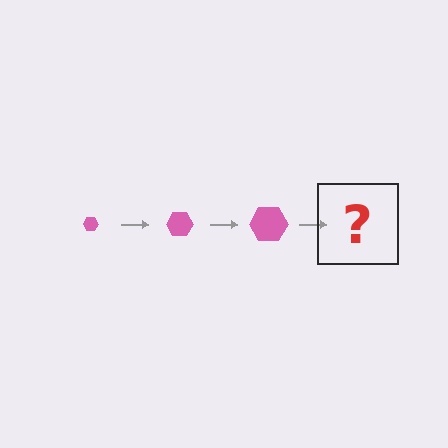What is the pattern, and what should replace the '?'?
The pattern is that the hexagon gets progressively larger each step. The '?' should be a pink hexagon, larger than the previous one.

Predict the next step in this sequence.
The next step is a pink hexagon, larger than the previous one.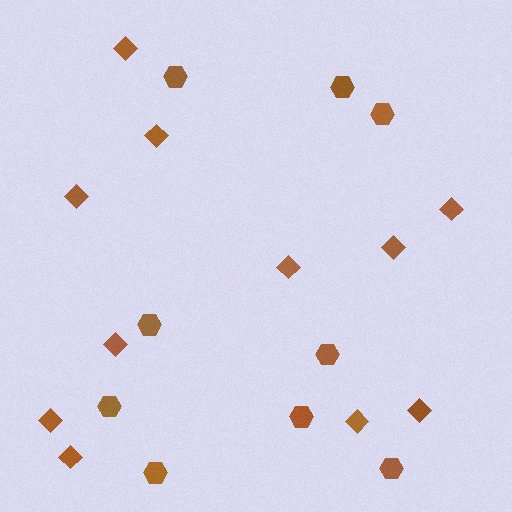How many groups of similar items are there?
There are 2 groups: one group of diamonds (11) and one group of hexagons (9).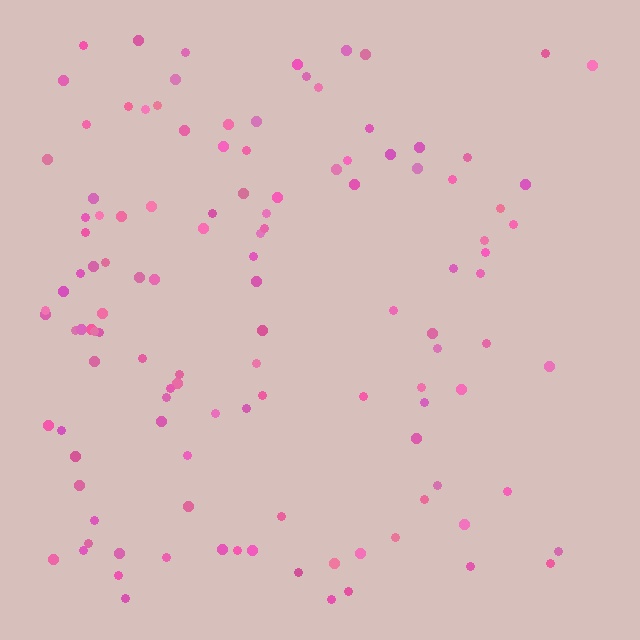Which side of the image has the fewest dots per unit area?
The right.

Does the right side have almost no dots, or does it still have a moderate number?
Still a moderate number, just noticeably fewer than the left.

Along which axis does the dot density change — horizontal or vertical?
Horizontal.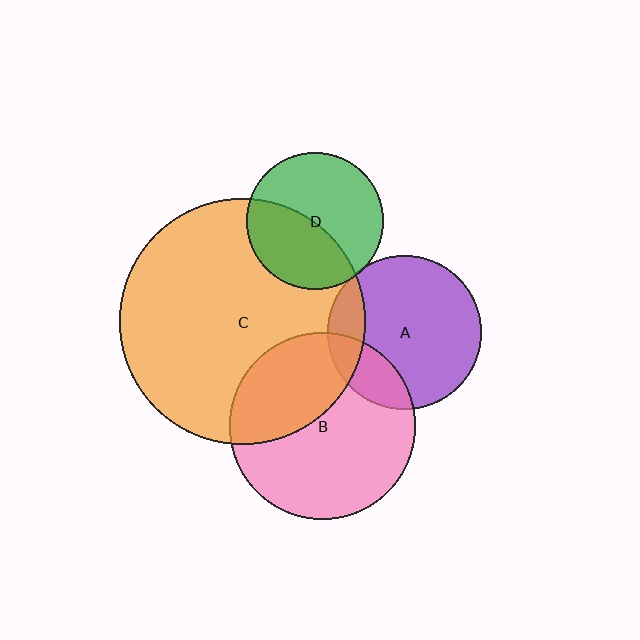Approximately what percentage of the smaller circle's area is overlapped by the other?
Approximately 15%.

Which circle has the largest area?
Circle C (orange).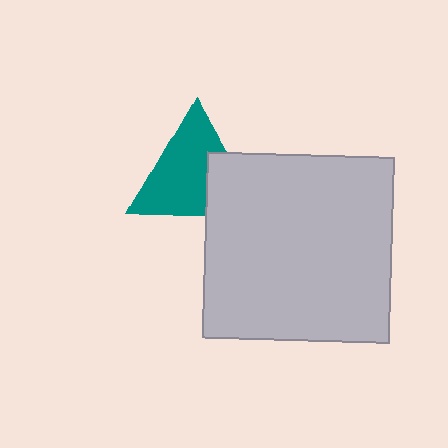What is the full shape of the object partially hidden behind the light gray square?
The partially hidden object is a teal triangle.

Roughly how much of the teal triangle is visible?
Most of it is visible (roughly 70%).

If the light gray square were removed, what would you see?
You would see the complete teal triangle.